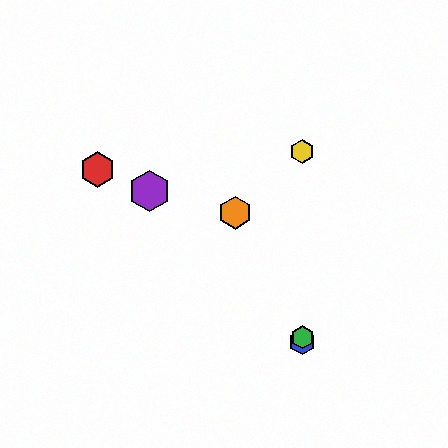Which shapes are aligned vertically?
The blue hexagon, the green hexagon, the yellow hexagon are aligned vertically.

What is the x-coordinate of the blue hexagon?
The blue hexagon is at x≈302.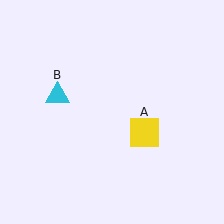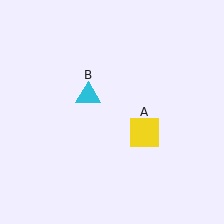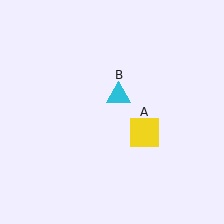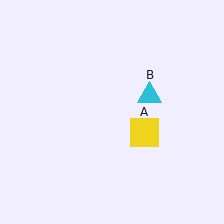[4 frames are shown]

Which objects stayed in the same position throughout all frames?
Yellow square (object A) remained stationary.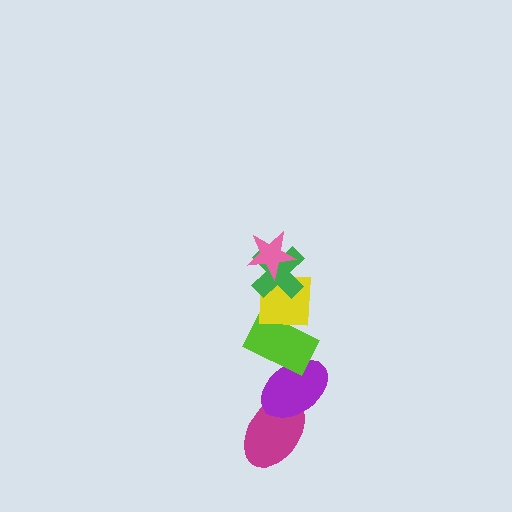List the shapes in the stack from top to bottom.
From top to bottom: the pink star, the green cross, the yellow square, the lime rectangle, the purple ellipse, the magenta ellipse.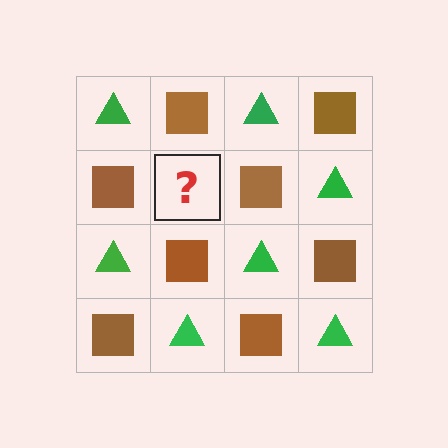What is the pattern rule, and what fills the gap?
The rule is that it alternates green triangle and brown square in a checkerboard pattern. The gap should be filled with a green triangle.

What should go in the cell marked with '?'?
The missing cell should contain a green triangle.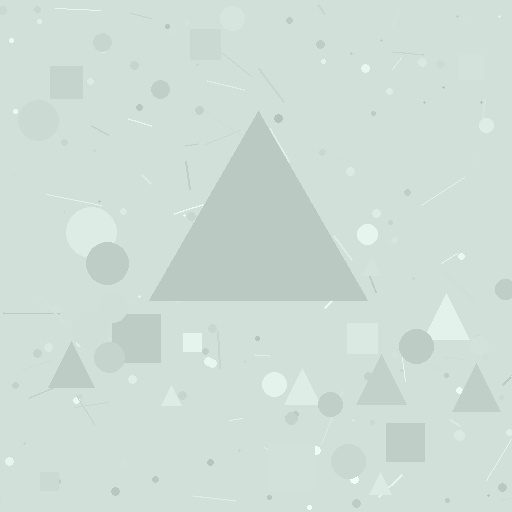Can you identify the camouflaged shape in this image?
The camouflaged shape is a triangle.